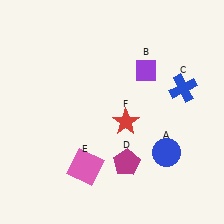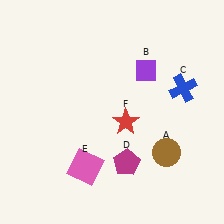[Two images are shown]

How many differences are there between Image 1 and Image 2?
There is 1 difference between the two images.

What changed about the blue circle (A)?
In Image 1, A is blue. In Image 2, it changed to brown.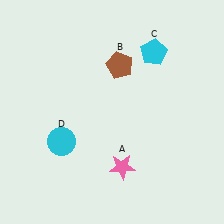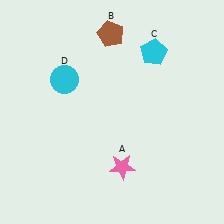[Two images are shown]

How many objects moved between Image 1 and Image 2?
2 objects moved between the two images.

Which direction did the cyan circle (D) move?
The cyan circle (D) moved up.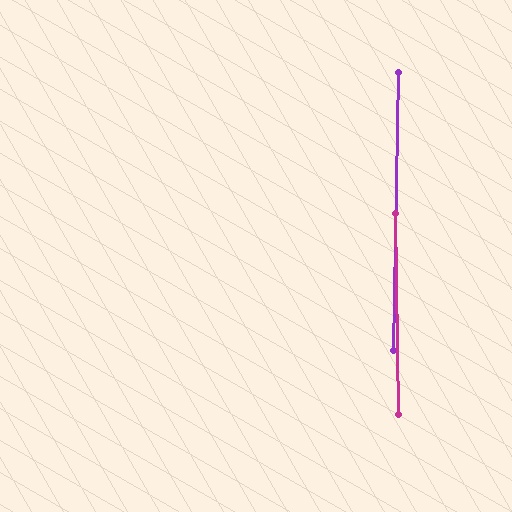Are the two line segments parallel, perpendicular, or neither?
Parallel — their directions differ by only 1.6°.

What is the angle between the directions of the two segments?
Approximately 2 degrees.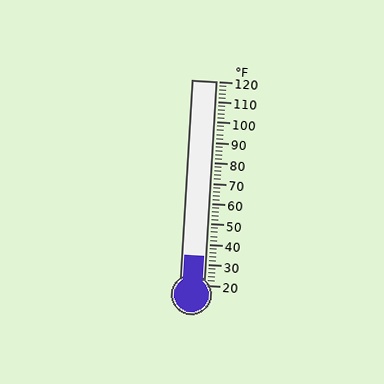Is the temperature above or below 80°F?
The temperature is below 80°F.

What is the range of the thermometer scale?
The thermometer scale ranges from 20°F to 120°F.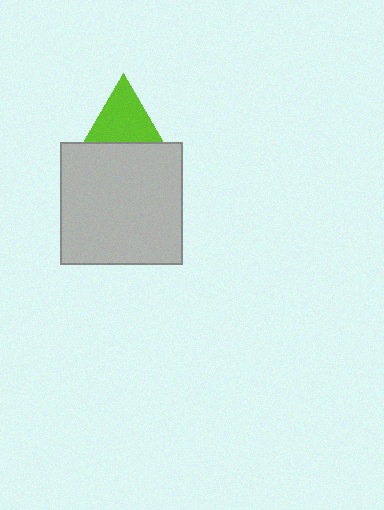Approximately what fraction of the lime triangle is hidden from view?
Roughly 31% of the lime triangle is hidden behind the light gray square.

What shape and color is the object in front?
The object in front is a light gray square.